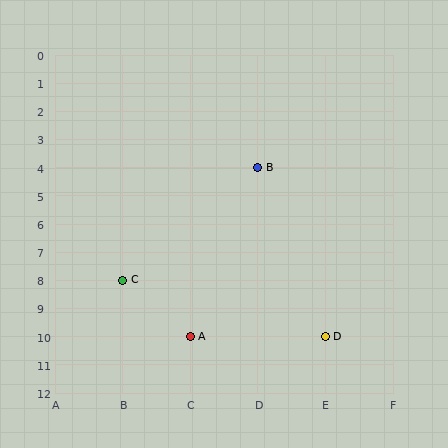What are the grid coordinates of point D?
Point D is at grid coordinates (E, 10).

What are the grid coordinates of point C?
Point C is at grid coordinates (B, 8).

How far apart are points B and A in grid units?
Points B and A are 1 column and 6 rows apart (about 6.1 grid units diagonally).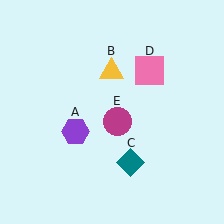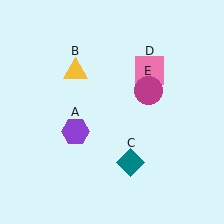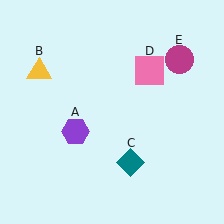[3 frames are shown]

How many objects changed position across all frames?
2 objects changed position: yellow triangle (object B), magenta circle (object E).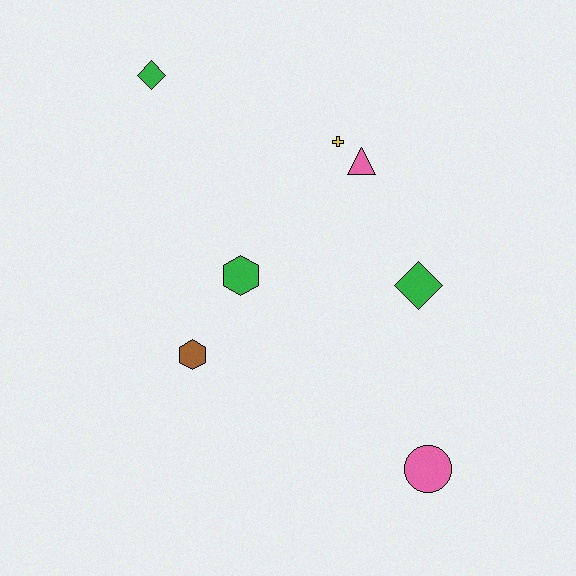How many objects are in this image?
There are 7 objects.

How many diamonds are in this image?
There are 2 diamonds.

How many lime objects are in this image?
There are no lime objects.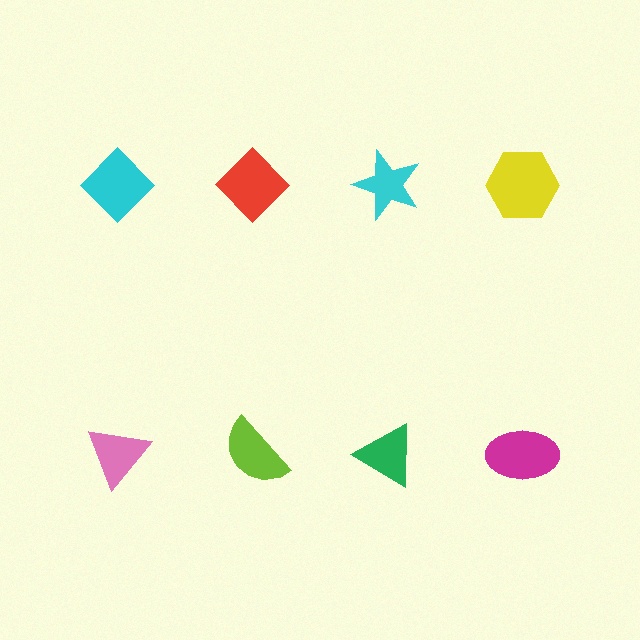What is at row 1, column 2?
A red diamond.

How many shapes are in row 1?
4 shapes.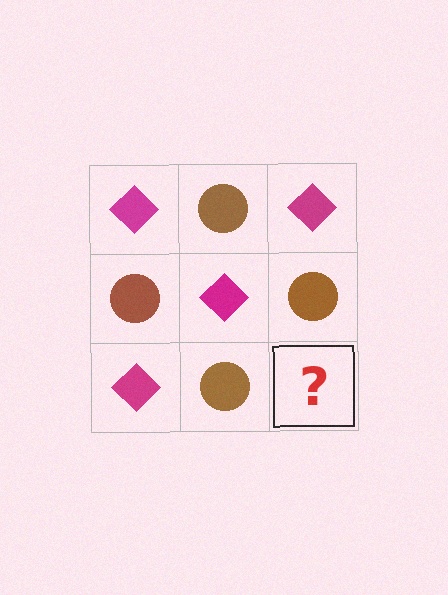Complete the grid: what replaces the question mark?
The question mark should be replaced with a magenta diamond.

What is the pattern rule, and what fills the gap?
The rule is that it alternates magenta diamond and brown circle in a checkerboard pattern. The gap should be filled with a magenta diamond.